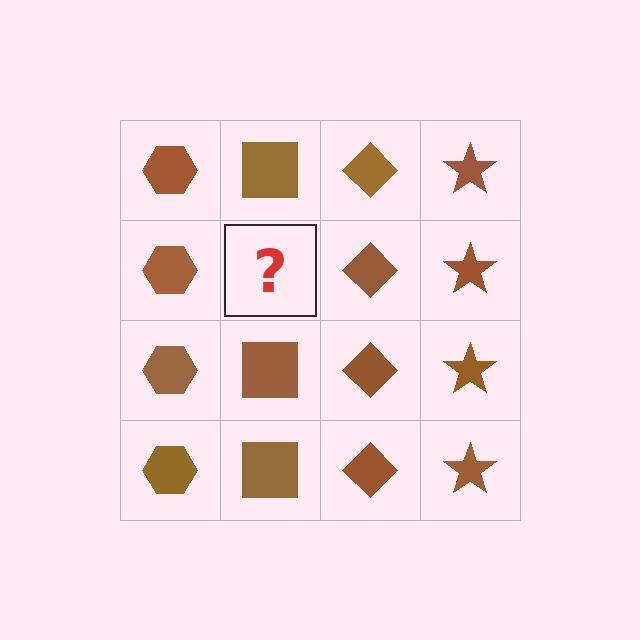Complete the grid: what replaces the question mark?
The question mark should be replaced with a brown square.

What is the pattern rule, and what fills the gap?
The rule is that each column has a consistent shape. The gap should be filled with a brown square.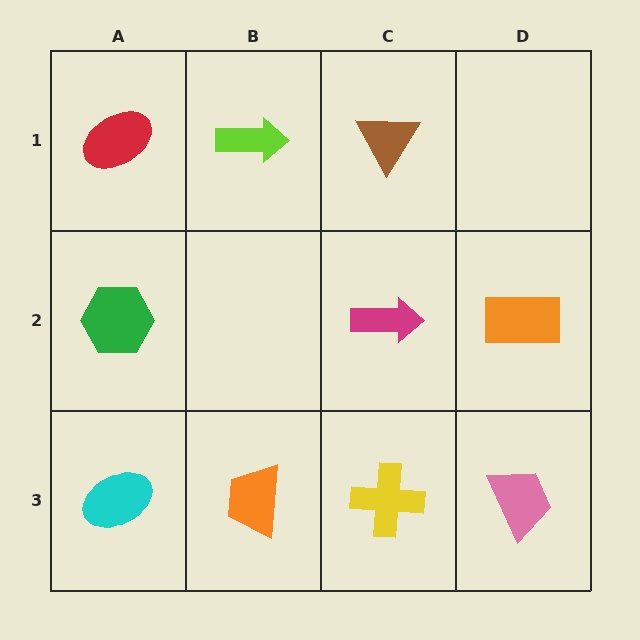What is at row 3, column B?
An orange trapezoid.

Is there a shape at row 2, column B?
No, that cell is empty.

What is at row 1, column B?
A lime arrow.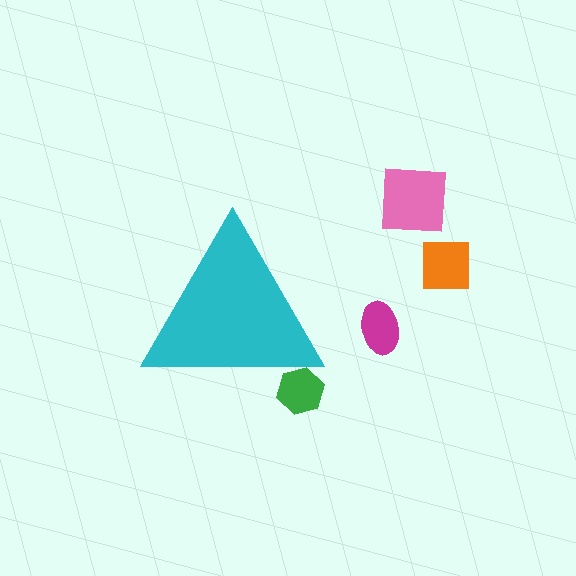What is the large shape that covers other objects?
A cyan triangle.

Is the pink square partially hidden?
No, the pink square is fully visible.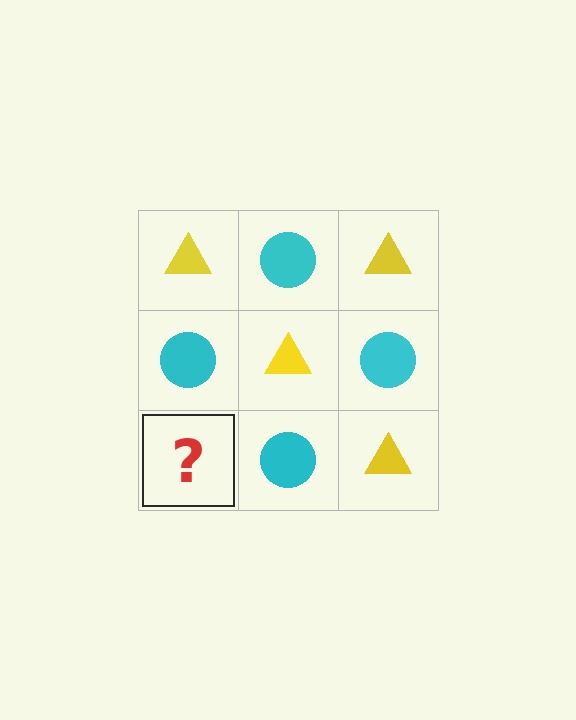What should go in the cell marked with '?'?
The missing cell should contain a yellow triangle.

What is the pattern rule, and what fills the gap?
The rule is that it alternates yellow triangle and cyan circle in a checkerboard pattern. The gap should be filled with a yellow triangle.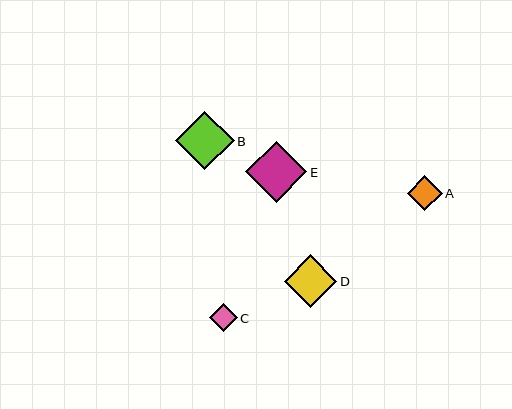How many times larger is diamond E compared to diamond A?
Diamond E is approximately 1.8 times the size of diamond A.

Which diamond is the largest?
Diamond E is the largest with a size of approximately 61 pixels.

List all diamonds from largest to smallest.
From largest to smallest: E, B, D, A, C.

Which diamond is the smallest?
Diamond C is the smallest with a size of approximately 27 pixels.